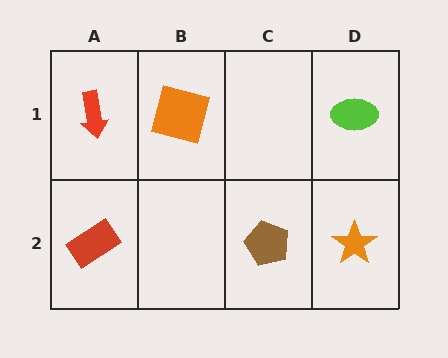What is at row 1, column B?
An orange square.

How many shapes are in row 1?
3 shapes.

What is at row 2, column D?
An orange star.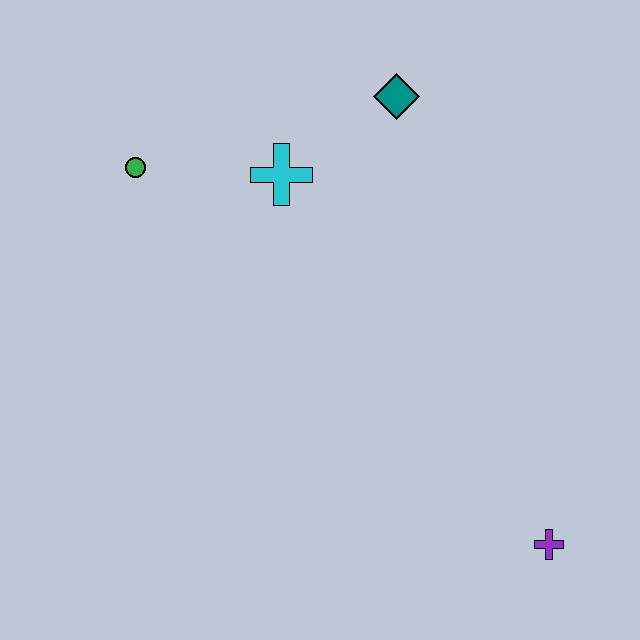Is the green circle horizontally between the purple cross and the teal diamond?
No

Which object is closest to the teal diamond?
The cyan cross is closest to the teal diamond.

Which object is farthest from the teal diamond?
The purple cross is farthest from the teal diamond.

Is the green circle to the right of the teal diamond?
No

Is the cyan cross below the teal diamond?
Yes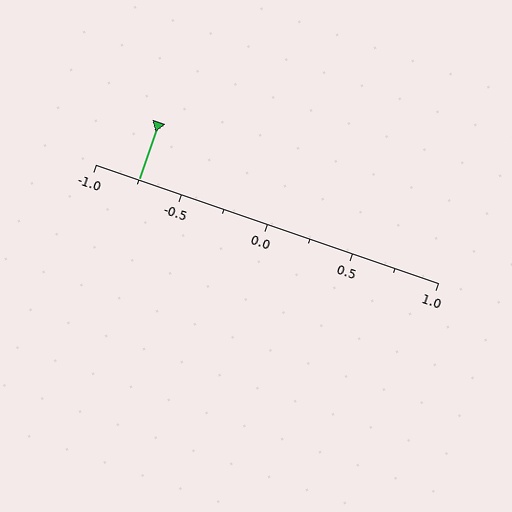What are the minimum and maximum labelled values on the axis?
The axis runs from -1.0 to 1.0.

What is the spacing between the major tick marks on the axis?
The major ticks are spaced 0.5 apart.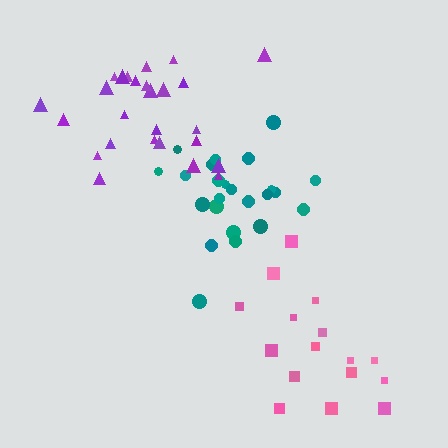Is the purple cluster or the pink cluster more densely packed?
Purple.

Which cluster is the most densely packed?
Teal.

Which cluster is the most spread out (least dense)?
Pink.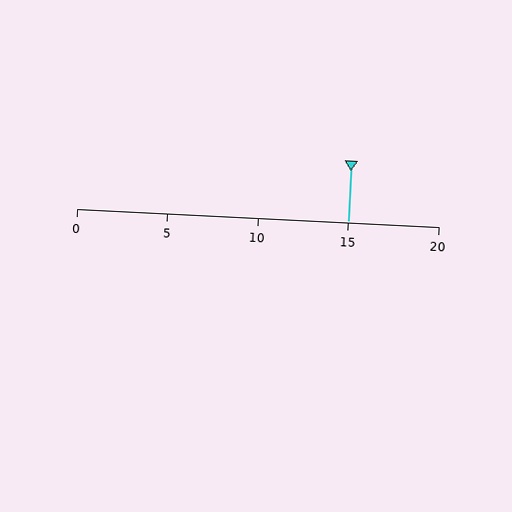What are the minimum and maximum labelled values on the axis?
The axis runs from 0 to 20.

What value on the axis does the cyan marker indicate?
The marker indicates approximately 15.